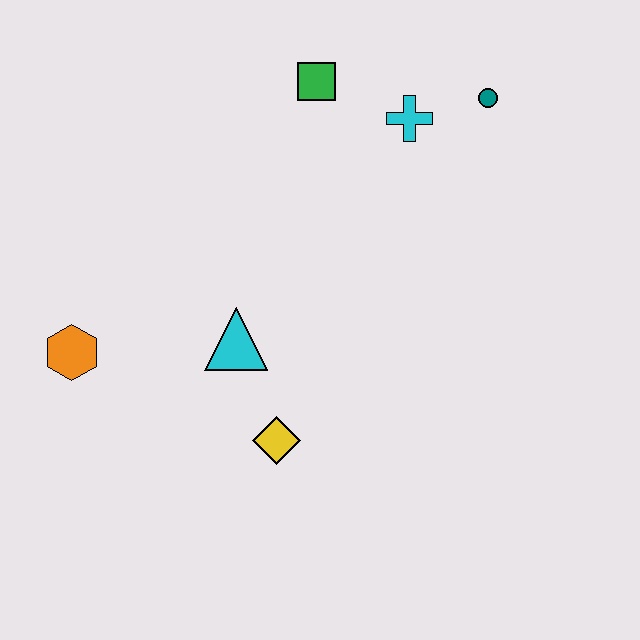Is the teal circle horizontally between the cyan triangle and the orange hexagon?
No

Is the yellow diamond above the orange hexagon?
No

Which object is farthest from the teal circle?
The orange hexagon is farthest from the teal circle.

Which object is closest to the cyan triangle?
The yellow diamond is closest to the cyan triangle.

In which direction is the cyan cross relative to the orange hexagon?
The cyan cross is to the right of the orange hexagon.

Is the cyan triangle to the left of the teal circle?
Yes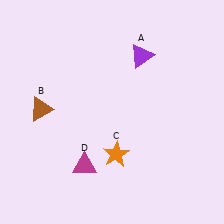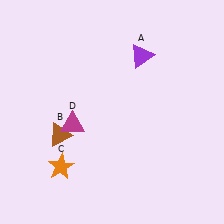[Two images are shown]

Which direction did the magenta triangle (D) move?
The magenta triangle (D) moved up.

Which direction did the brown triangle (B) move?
The brown triangle (B) moved down.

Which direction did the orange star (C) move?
The orange star (C) moved left.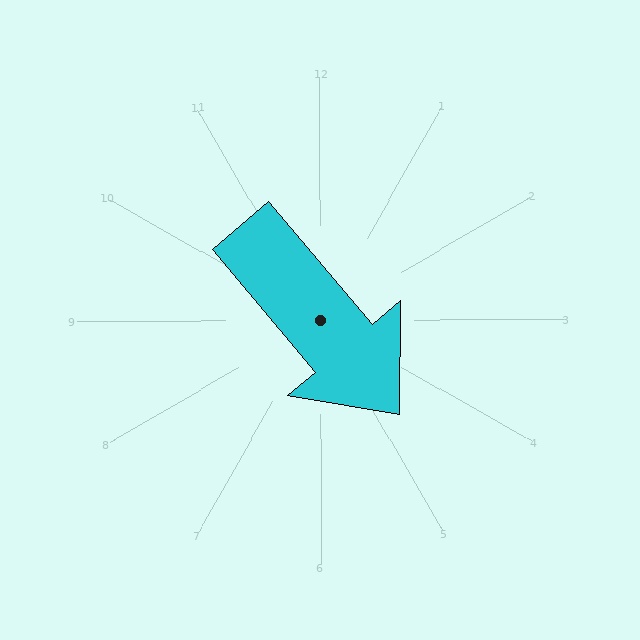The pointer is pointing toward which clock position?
Roughly 5 o'clock.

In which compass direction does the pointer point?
Southeast.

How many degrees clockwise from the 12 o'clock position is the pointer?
Approximately 140 degrees.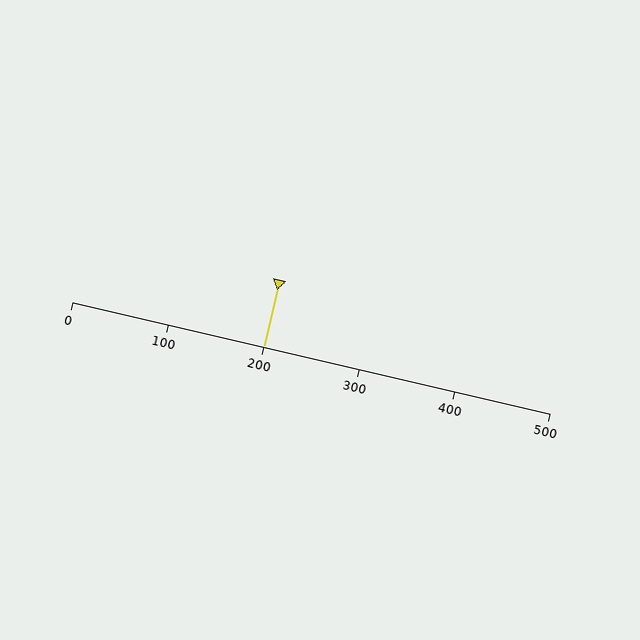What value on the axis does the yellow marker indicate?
The marker indicates approximately 200.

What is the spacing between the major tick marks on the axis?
The major ticks are spaced 100 apart.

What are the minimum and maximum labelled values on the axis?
The axis runs from 0 to 500.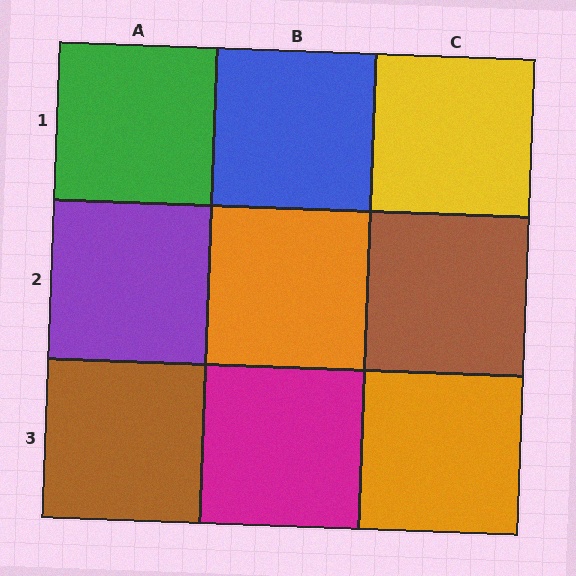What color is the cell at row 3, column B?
Magenta.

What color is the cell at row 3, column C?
Orange.